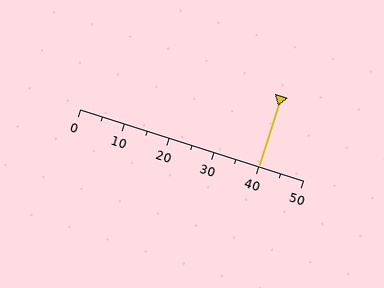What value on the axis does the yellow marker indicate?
The marker indicates approximately 40.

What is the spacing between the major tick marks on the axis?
The major ticks are spaced 10 apart.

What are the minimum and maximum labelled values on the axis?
The axis runs from 0 to 50.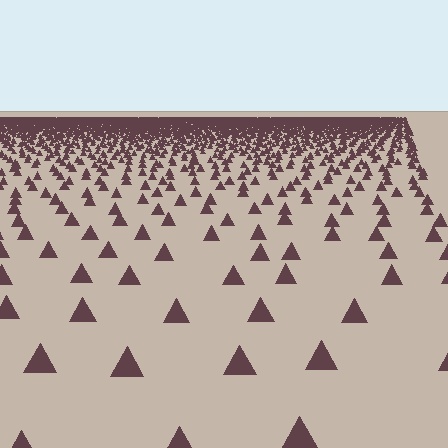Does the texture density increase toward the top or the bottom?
Density increases toward the top.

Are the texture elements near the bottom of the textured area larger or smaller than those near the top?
Larger. Near the bottom, elements are closer to the viewer and appear at a bigger on-screen size.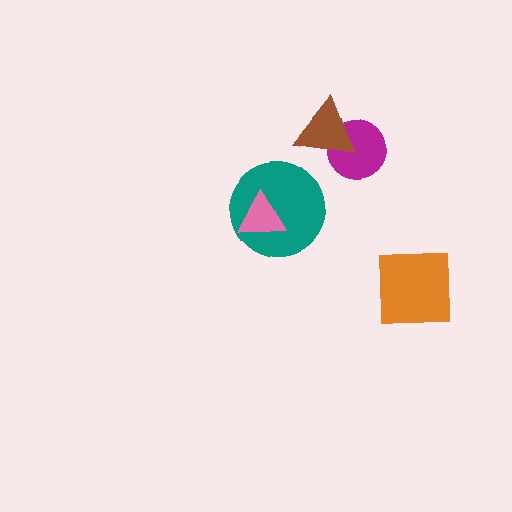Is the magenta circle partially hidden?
Yes, it is partially covered by another shape.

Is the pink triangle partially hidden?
No, no other shape covers it.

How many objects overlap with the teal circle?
1 object overlaps with the teal circle.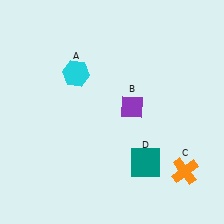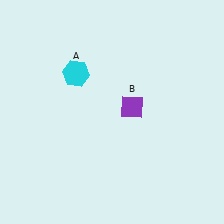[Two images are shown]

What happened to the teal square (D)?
The teal square (D) was removed in Image 2. It was in the bottom-right area of Image 1.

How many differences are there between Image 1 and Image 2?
There are 2 differences between the two images.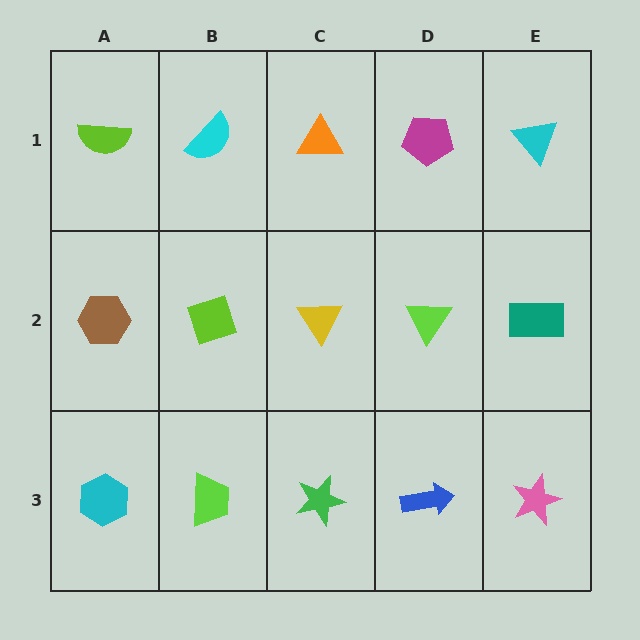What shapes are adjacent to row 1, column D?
A lime triangle (row 2, column D), an orange triangle (row 1, column C), a cyan triangle (row 1, column E).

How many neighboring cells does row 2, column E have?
3.